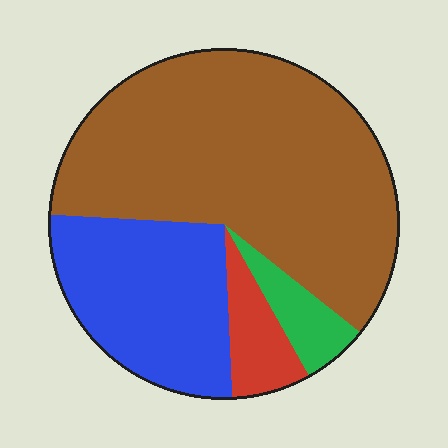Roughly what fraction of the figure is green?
Green covers roughly 5% of the figure.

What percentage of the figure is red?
Red takes up less than a quarter of the figure.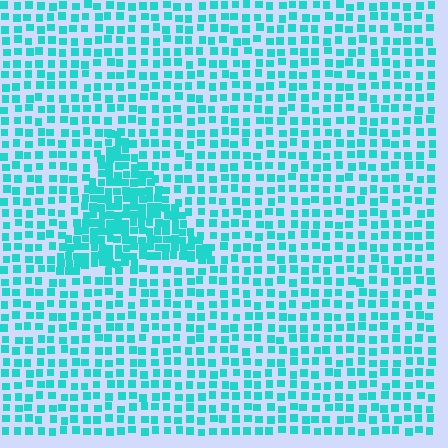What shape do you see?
I see a triangle.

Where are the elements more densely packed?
The elements are more densely packed inside the triangle boundary.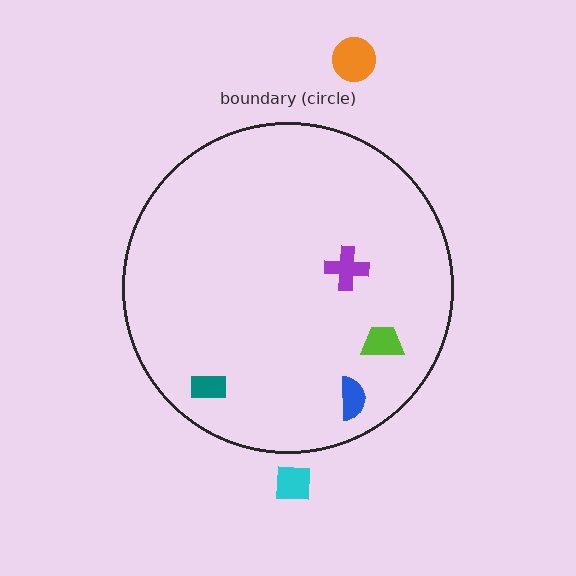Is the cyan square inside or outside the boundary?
Outside.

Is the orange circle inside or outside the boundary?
Outside.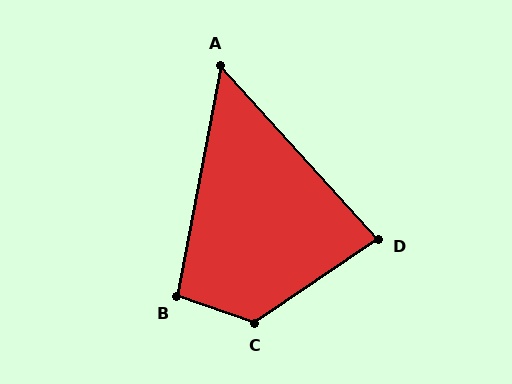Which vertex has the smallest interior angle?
A, at approximately 53 degrees.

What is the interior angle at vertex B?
Approximately 98 degrees (obtuse).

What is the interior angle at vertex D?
Approximately 82 degrees (acute).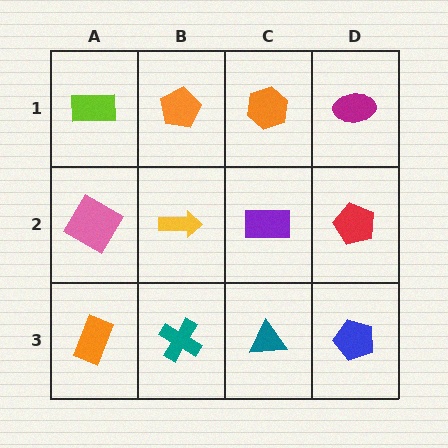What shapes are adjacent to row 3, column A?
A pink diamond (row 2, column A), a teal cross (row 3, column B).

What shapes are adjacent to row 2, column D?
A magenta ellipse (row 1, column D), a blue pentagon (row 3, column D), a purple rectangle (row 2, column C).